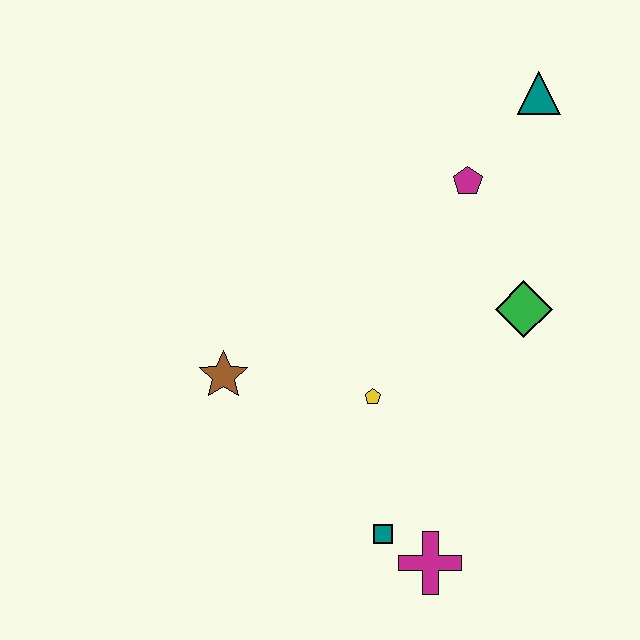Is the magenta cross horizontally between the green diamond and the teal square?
Yes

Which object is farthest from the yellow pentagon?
The teal triangle is farthest from the yellow pentagon.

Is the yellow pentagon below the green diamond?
Yes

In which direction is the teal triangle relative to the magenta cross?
The teal triangle is above the magenta cross.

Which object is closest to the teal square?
The magenta cross is closest to the teal square.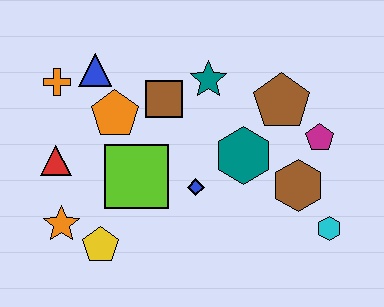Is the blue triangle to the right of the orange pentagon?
No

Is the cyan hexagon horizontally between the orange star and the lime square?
No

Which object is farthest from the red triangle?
The cyan hexagon is farthest from the red triangle.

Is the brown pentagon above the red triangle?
Yes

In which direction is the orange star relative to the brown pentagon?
The orange star is to the left of the brown pentagon.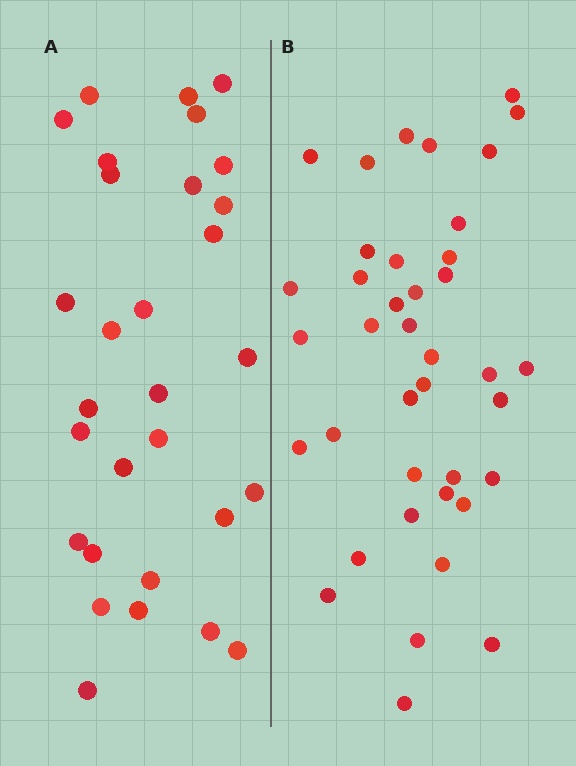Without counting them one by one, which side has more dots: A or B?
Region B (the right region) has more dots.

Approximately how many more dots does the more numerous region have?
Region B has roughly 8 or so more dots than region A.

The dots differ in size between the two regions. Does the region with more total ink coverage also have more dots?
No. Region A has more total ink coverage because its dots are larger, but region B actually contains more individual dots. Total area can be misleading — the number of items is what matters here.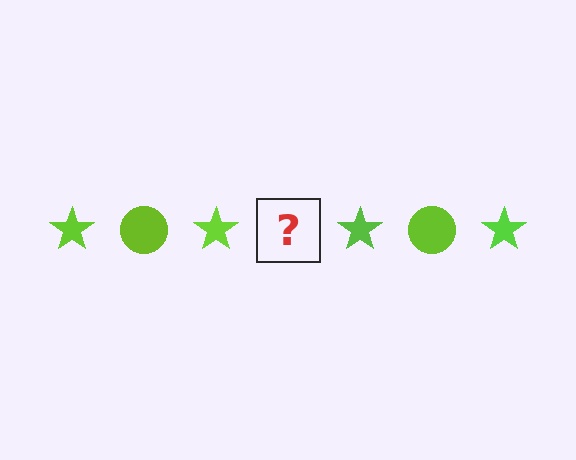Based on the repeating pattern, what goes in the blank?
The blank should be a lime circle.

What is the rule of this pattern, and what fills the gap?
The rule is that the pattern cycles through star, circle shapes in lime. The gap should be filled with a lime circle.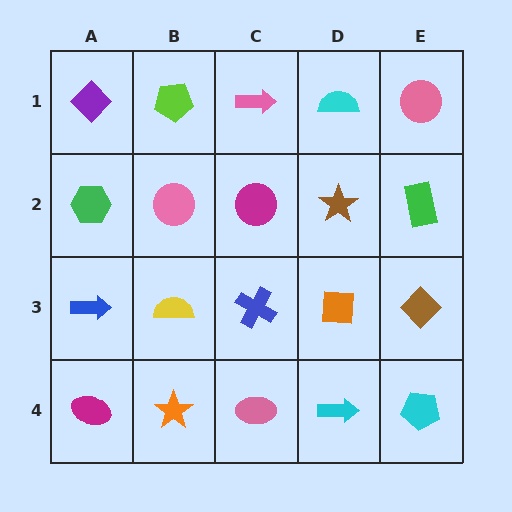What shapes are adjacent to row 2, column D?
A cyan semicircle (row 1, column D), an orange square (row 3, column D), a magenta circle (row 2, column C), a green rectangle (row 2, column E).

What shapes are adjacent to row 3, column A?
A green hexagon (row 2, column A), a magenta ellipse (row 4, column A), a yellow semicircle (row 3, column B).